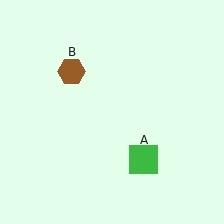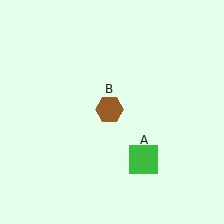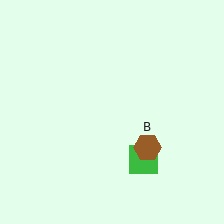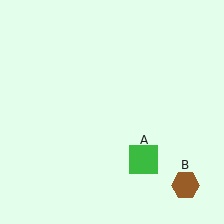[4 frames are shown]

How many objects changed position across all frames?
1 object changed position: brown hexagon (object B).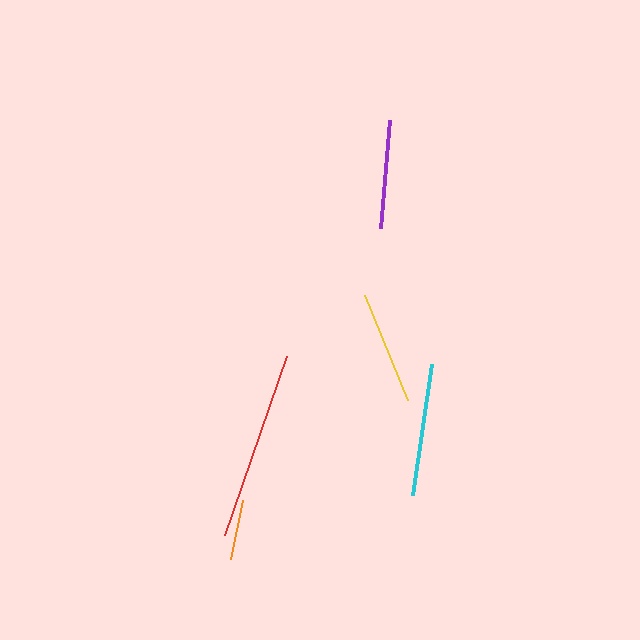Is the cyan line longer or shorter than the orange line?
The cyan line is longer than the orange line.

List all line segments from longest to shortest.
From longest to shortest: red, cyan, yellow, purple, orange.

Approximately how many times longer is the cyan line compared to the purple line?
The cyan line is approximately 1.2 times the length of the purple line.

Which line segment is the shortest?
The orange line is the shortest at approximately 61 pixels.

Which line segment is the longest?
The red line is the longest at approximately 189 pixels.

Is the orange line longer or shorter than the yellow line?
The yellow line is longer than the orange line.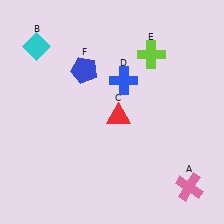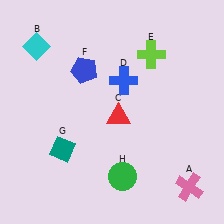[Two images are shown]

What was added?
A teal diamond (G), a green circle (H) were added in Image 2.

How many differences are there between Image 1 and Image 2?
There are 2 differences between the two images.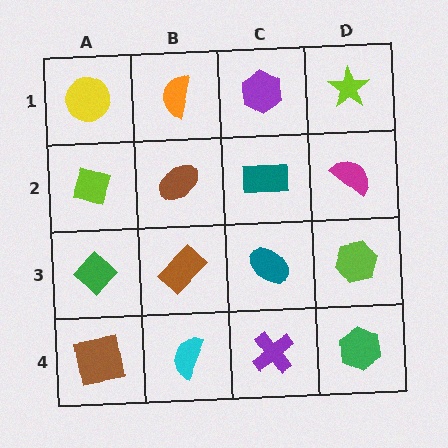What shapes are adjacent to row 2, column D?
A lime star (row 1, column D), a lime hexagon (row 3, column D), a teal rectangle (row 2, column C).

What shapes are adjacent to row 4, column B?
A brown rectangle (row 3, column B), a brown square (row 4, column A), a purple cross (row 4, column C).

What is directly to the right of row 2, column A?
A brown ellipse.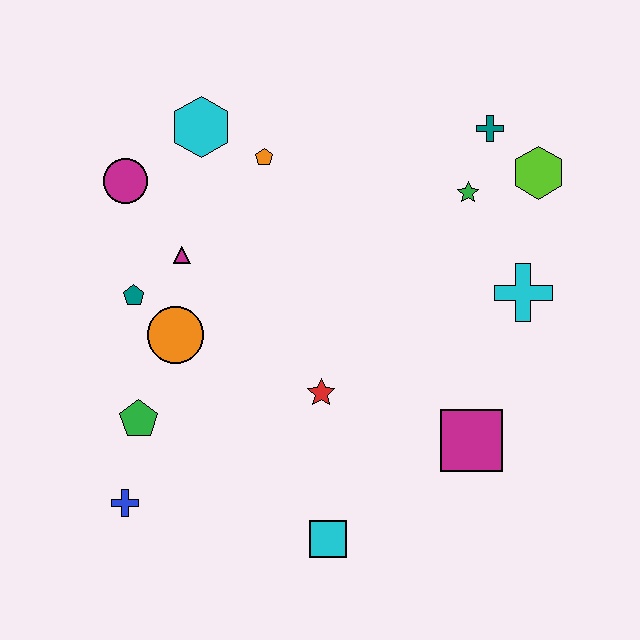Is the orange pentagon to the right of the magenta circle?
Yes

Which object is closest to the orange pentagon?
The cyan hexagon is closest to the orange pentagon.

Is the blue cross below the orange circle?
Yes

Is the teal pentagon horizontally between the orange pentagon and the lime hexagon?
No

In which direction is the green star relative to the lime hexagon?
The green star is to the left of the lime hexagon.